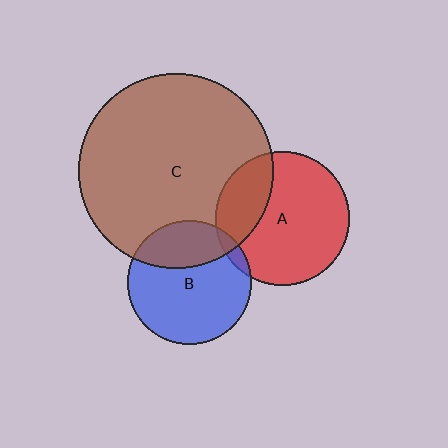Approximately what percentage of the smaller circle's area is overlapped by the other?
Approximately 5%.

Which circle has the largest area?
Circle C (brown).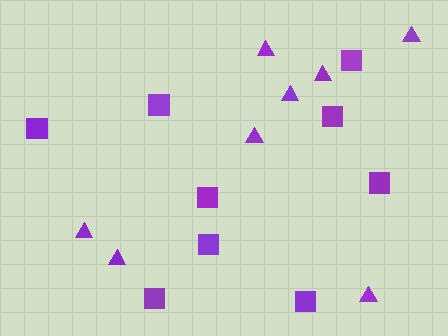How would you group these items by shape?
There are 2 groups: one group of squares (9) and one group of triangles (8).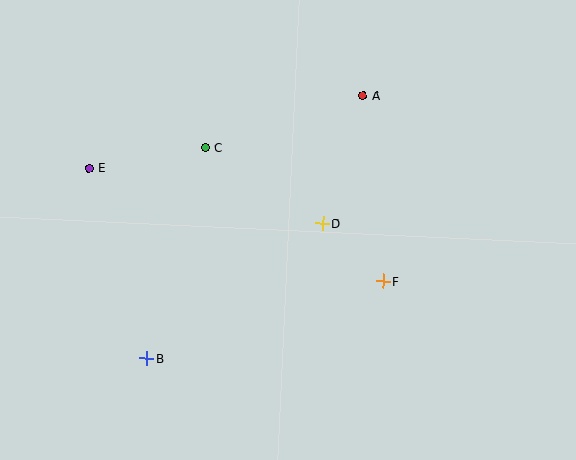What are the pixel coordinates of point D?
Point D is at (322, 223).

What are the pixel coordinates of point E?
Point E is at (89, 168).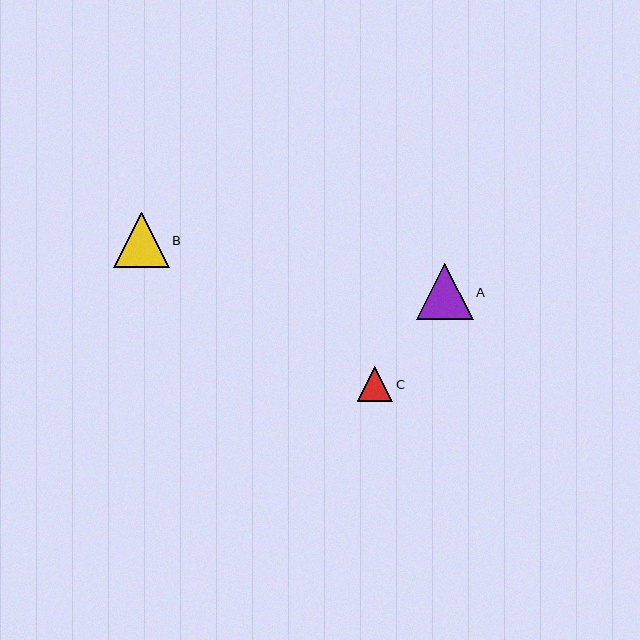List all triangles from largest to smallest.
From largest to smallest: A, B, C.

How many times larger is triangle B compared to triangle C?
Triangle B is approximately 1.6 times the size of triangle C.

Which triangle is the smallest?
Triangle C is the smallest with a size of approximately 35 pixels.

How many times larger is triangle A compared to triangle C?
Triangle A is approximately 1.6 times the size of triangle C.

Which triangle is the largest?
Triangle A is the largest with a size of approximately 56 pixels.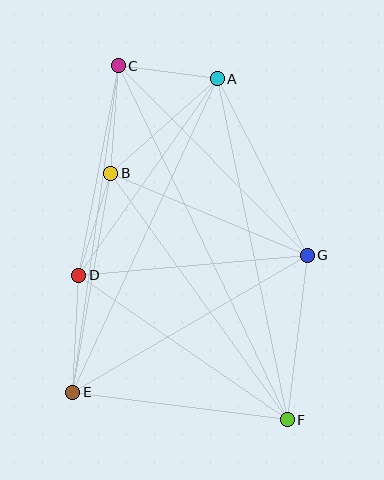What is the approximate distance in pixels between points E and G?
The distance between E and G is approximately 272 pixels.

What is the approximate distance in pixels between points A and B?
The distance between A and B is approximately 142 pixels.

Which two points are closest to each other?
Points A and C are closest to each other.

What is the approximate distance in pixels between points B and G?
The distance between B and G is approximately 213 pixels.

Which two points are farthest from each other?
Points C and F are farthest from each other.